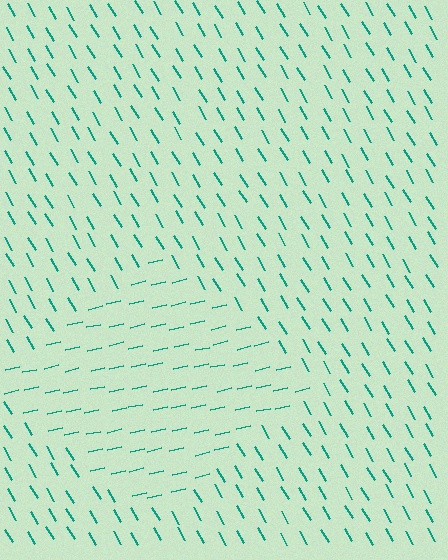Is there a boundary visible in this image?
Yes, there is a texture boundary formed by a change in line orientation.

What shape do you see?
I see a diamond.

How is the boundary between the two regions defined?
The boundary is defined purely by a change in line orientation (approximately 72 degrees difference). All lines are the same color and thickness.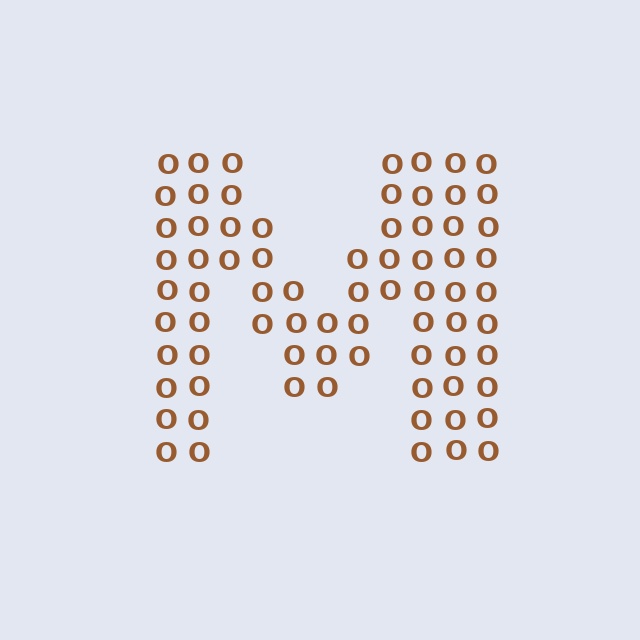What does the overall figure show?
The overall figure shows the letter M.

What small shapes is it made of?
It is made of small letter O's.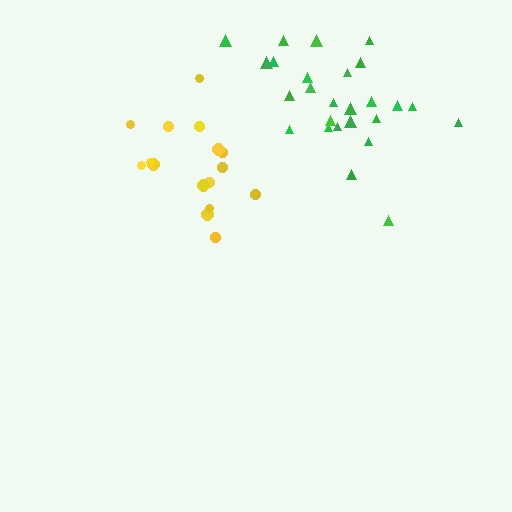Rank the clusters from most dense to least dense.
yellow, green.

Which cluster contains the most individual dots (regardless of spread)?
Green (26).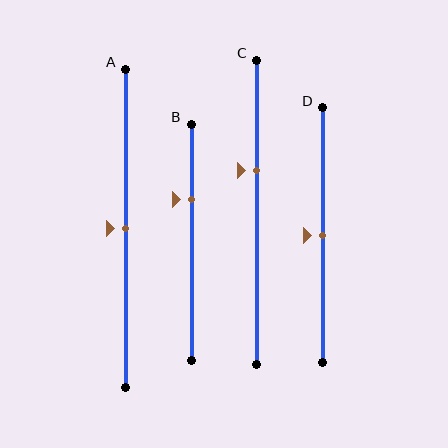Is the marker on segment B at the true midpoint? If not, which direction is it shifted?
No, the marker on segment B is shifted upward by about 18% of the segment length.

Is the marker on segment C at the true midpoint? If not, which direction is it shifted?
No, the marker on segment C is shifted upward by about 14% of the segment length.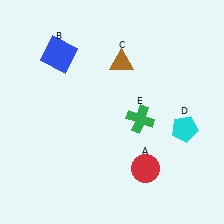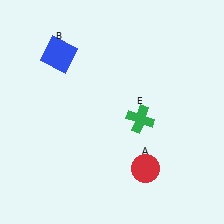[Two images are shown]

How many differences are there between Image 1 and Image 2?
There are 2 differences between the two images.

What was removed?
The brown triangle (C), the cyan pentagon (D) were removed in Image 2.